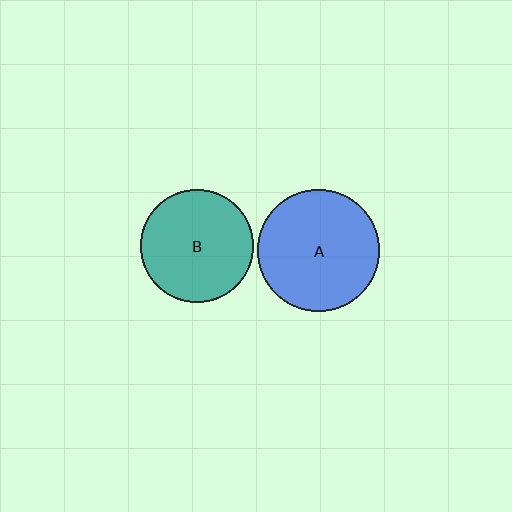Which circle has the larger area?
Circle A (blue).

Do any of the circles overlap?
No, none of the circles overlap.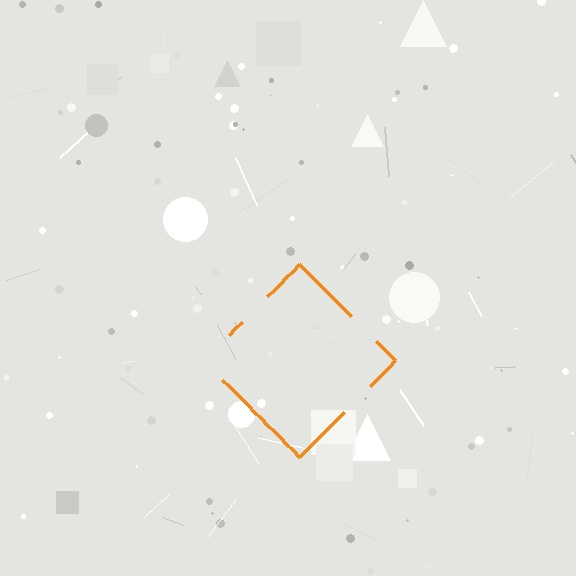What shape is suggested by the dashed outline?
The dashed outline suggests a diamond.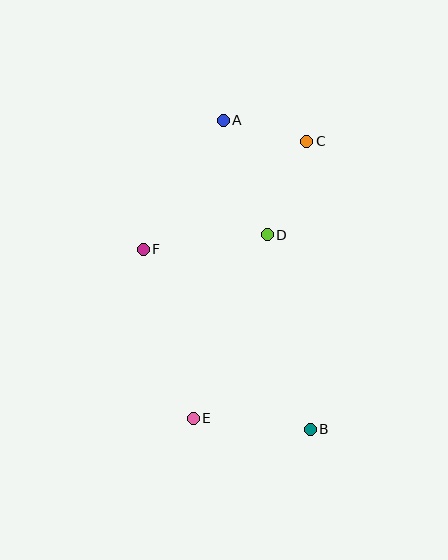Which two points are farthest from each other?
Points A and B are farthest from each other.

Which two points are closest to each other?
Points A and C are closest to each other.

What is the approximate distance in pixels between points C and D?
The distance between C and D is approximately 102 pixels.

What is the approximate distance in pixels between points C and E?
The distance between C and E is approximately 300 pixels.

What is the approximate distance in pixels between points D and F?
The distance between D and F is approximately 125 pixels.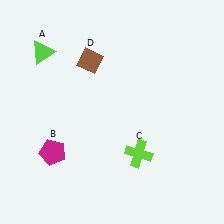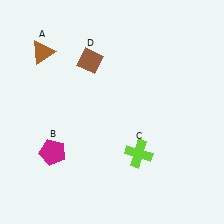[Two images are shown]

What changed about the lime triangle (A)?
In Image 1, A is lime. In Image 2, it changed to brown.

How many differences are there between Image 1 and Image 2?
There is 1 difference between the two images.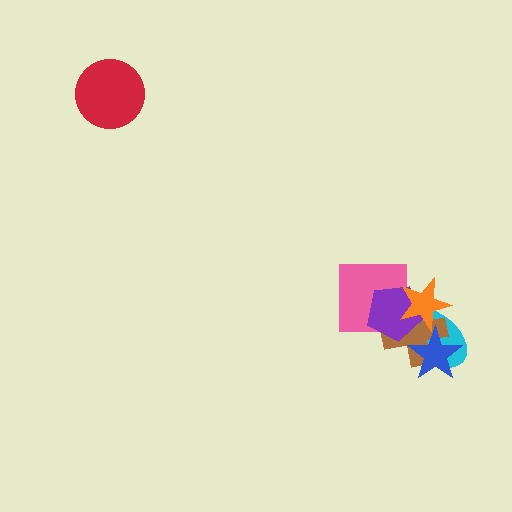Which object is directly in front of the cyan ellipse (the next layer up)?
The brown cross is directly in front of the cyan ellipse.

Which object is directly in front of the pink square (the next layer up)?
The purple pentagon is directly in front of the pink square.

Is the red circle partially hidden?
No, no other shape covers it.